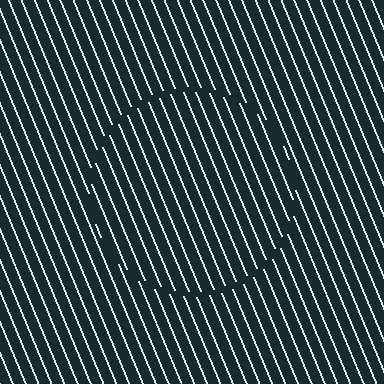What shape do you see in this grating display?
An illusory circle. The interior of the shape contains the same grating, shifted by half a period — the contour is defined by the phase discontinuity where line-ends from the inner and outer gratings abut.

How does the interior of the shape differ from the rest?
The interior of the shape contains the same grating, shifted by half a period — the contour is defined by the phase discontinuity where line-ends from the inner and outer gratings abut.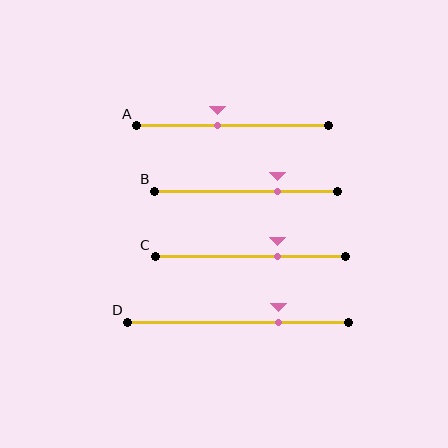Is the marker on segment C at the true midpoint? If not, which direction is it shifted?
No, the marker on segment C is shifted to the right by about 14% of the segment length.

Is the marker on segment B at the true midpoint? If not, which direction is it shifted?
No, the marker on segment B is shifted to the right by about 17% of the segment length.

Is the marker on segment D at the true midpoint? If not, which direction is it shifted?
No, the marker on segment D is shifted to the right by about 18% of the segment length.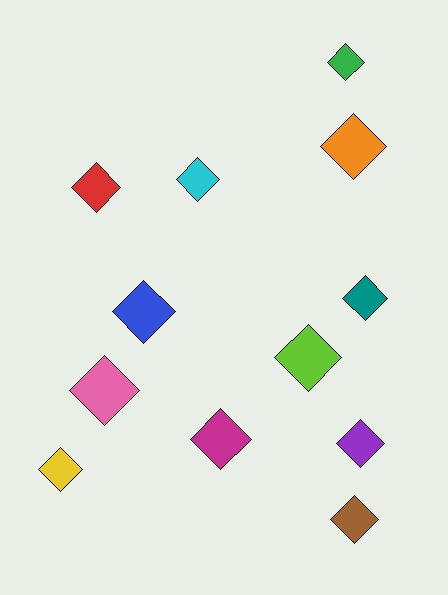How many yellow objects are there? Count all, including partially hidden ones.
There is 1 yellow object.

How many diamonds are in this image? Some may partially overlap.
There are 12 diamonds.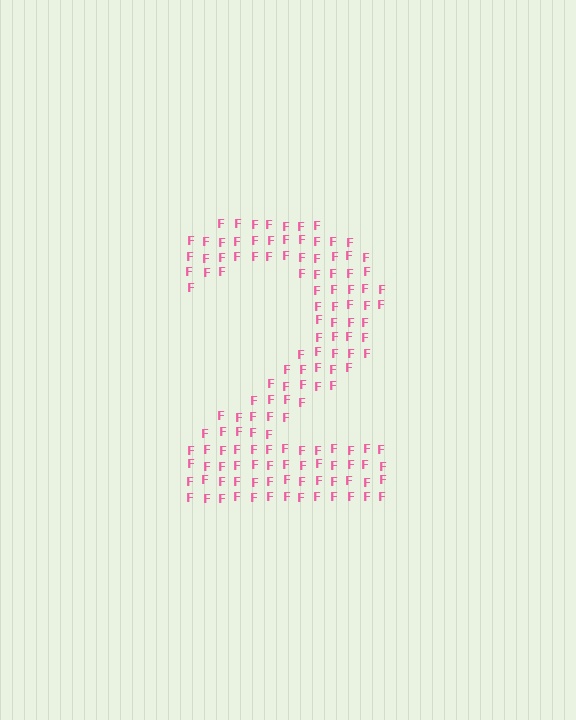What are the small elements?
The small elements are letter F's.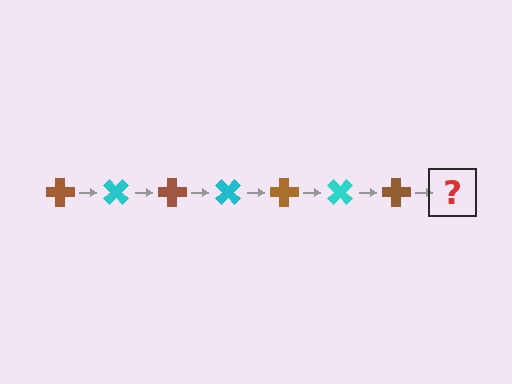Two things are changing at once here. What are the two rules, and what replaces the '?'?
The two rules are that it rotates 45 degrees each step and the color cycles through brown and cyan. The '?' should be a cyan cross, rotated 315 degrees from the start.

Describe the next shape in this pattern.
It should be a cyan cross, rotated 315 degrees from the start.